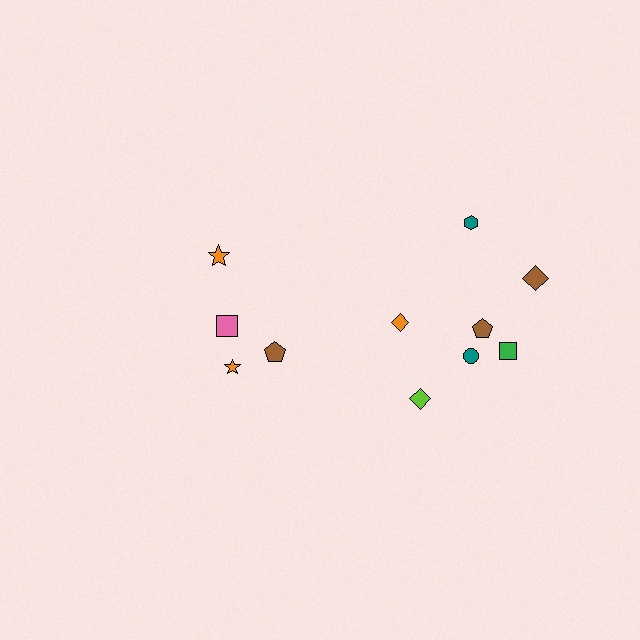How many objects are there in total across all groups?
There are 11 objects.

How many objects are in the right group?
There are 7 objects.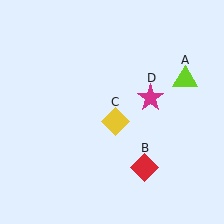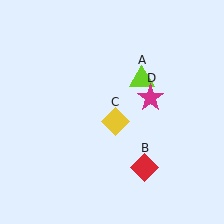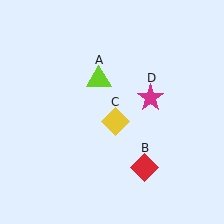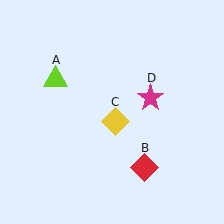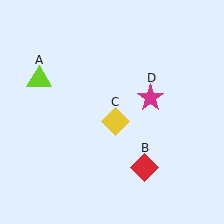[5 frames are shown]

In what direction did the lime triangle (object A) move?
The lime triangle (object A) moved left.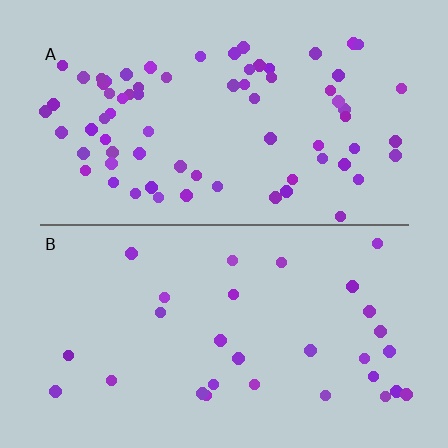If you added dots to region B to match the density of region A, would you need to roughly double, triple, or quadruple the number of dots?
Approximately double.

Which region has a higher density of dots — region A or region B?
A (the top).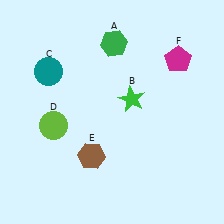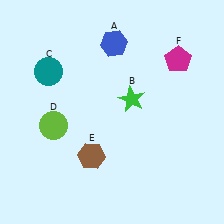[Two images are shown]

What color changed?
The hexagon (A) changed from green in Image 1 to blue in Image 2.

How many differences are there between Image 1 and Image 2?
There is 1 difference between the two images.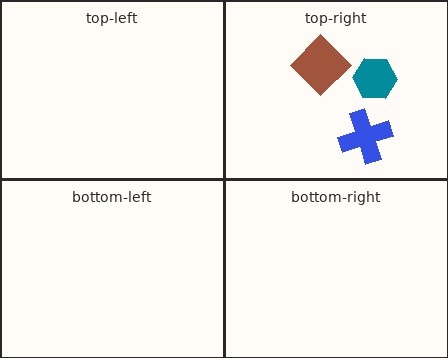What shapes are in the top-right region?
The brown diamond, the blue cross, the teal hexagon.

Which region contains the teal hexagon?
The top-right region.